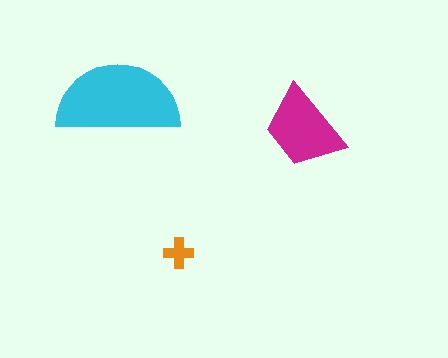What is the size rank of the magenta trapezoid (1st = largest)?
2nd.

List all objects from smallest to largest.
The orange cross, the magenta trapezoid, the cyan semicircle.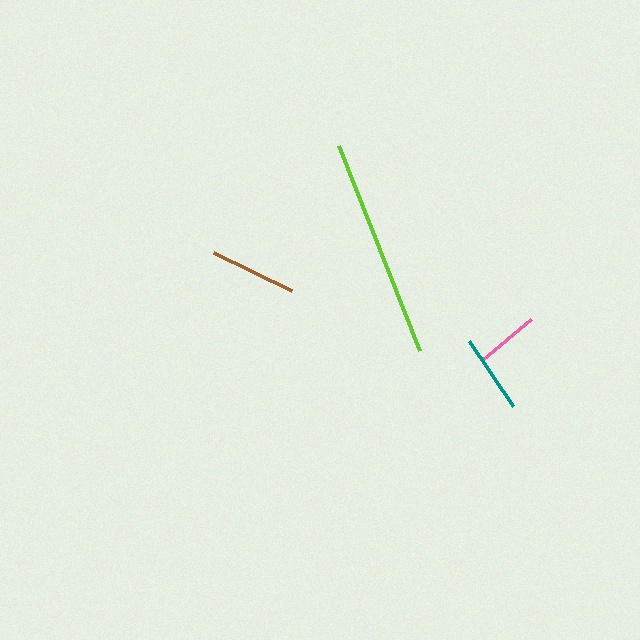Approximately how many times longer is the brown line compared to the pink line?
The brown line is approximately 1.4 times the length of the pink line.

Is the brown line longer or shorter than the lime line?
The lime line is longer than the brown line.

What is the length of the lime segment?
The lime segment is approximately 221 pixels long.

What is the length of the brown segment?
The brown segment is approximately 86 pixels long.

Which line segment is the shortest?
The pink line is the shortest at approximately 64 pixels.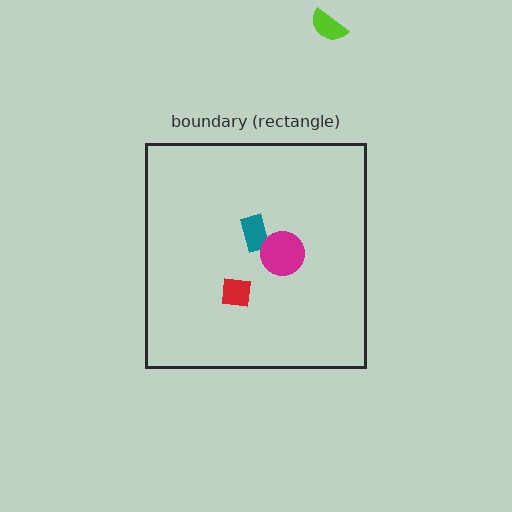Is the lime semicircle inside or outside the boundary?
Outside.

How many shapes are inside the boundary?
3 inside, 1 outside.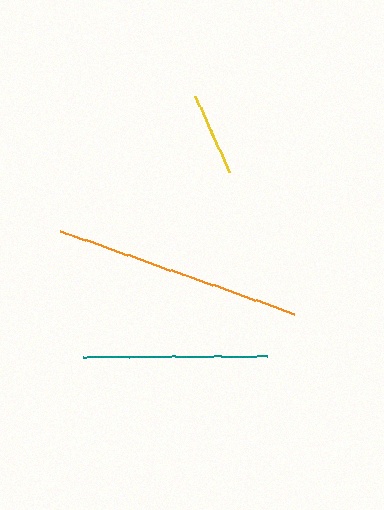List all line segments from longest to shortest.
From longest to shortest: orange, teal, yellow.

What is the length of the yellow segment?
The yellow segment is approximately 83 pixels long.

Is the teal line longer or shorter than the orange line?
The orange line is longer than the teal line.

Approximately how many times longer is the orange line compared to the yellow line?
The orange line is approximately 3.0 times the length of the yellow line.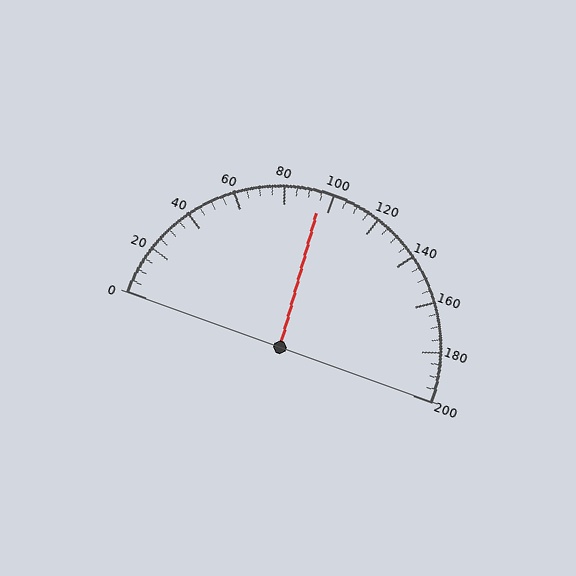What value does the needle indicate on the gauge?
The needle indicates approximately 95.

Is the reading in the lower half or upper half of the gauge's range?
The reading is in the lower half of the range (0 to 200).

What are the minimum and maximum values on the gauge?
The gauge ranges from 0 to 200.